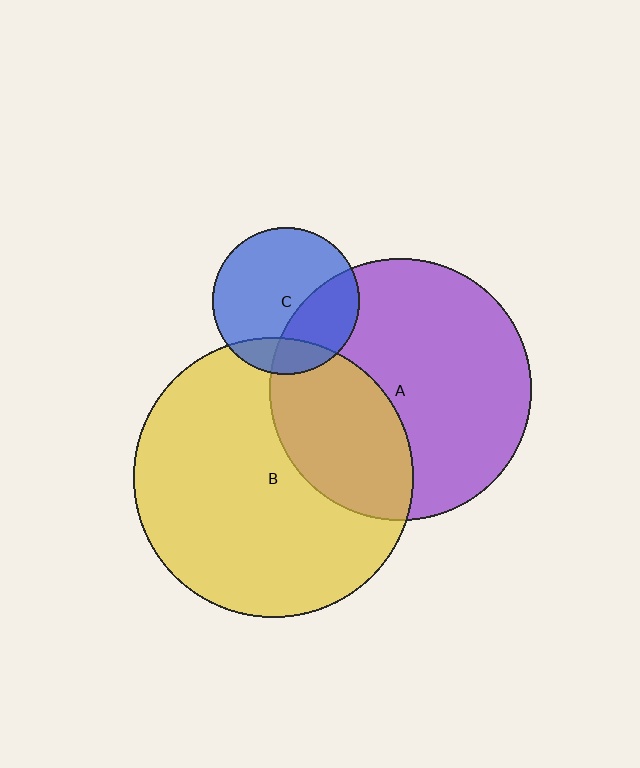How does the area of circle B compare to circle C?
Approximately 3.6 times.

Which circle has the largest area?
Circle B (yellow).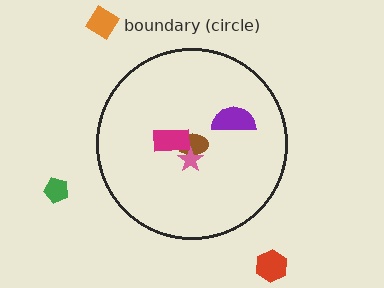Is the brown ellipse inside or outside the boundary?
Inside.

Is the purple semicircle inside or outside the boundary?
Inside.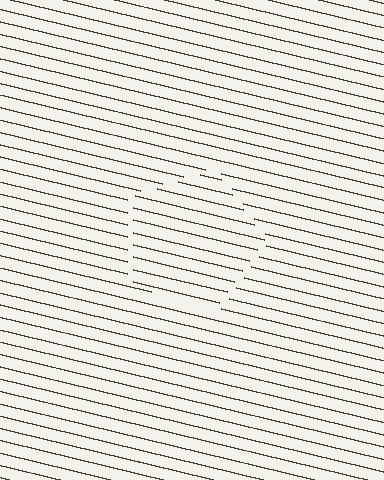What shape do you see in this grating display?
An illusory pentagon. The interior of the shape contains the same grating, shifted by half a period — the contour is defined by the phase discontinuity where line-ends from the inner and outer gratings abut.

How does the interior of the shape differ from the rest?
The interior of the shape contains the same grating, shifted by half a period — the contour is defined by the phase discontinuity where line-ends from the inner and outer gratings abut.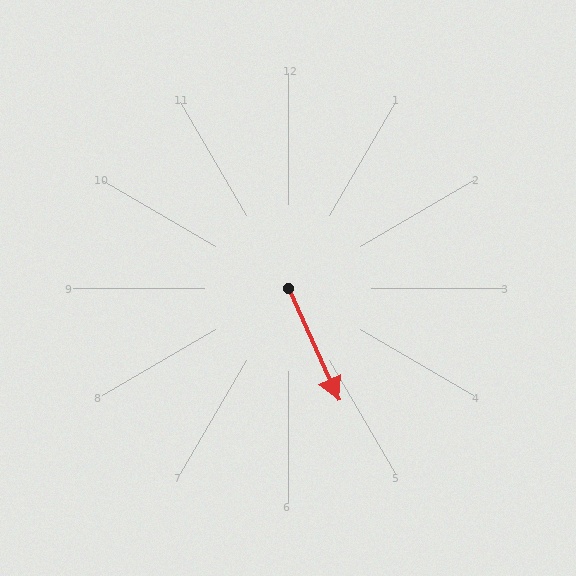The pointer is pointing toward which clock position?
Roughly 5 o'clock.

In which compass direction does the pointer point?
Southeast.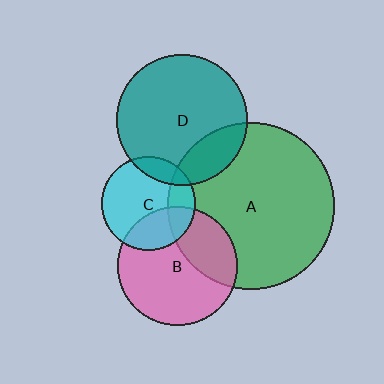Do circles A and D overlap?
Yes.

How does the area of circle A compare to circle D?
Approximately 1.6 times.